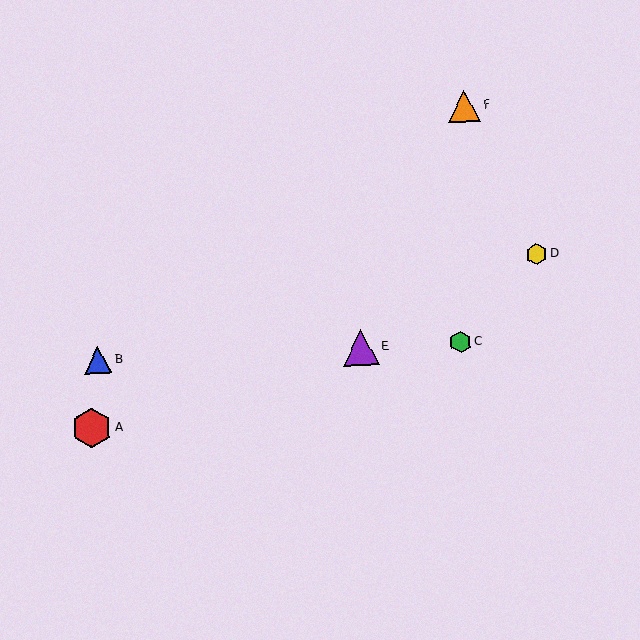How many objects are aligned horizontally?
3 objects (B, C, E) are aligned horizontally.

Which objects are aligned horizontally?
Objects B, C, E are aligned horizontally.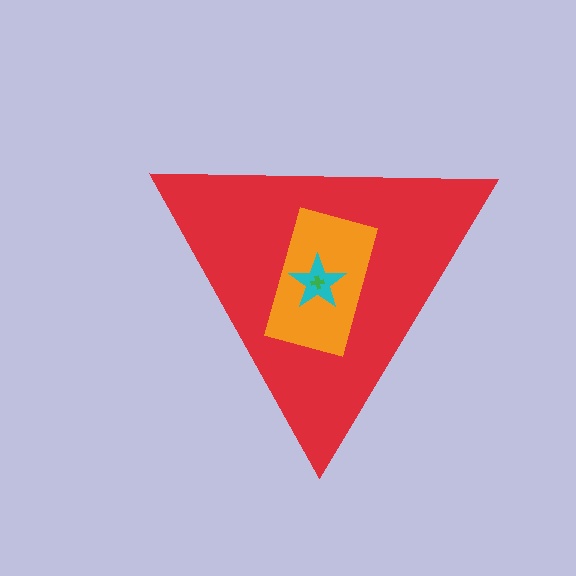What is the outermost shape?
The red triangle.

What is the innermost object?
The green cross.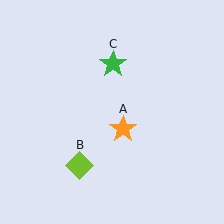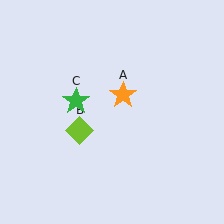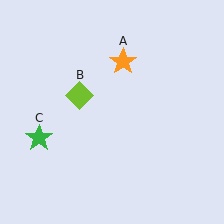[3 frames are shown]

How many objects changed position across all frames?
3 objects changed position: orange star (object A), lime diamond (object B), green star (object C).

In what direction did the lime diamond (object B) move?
The lime diamond (object B) moved up.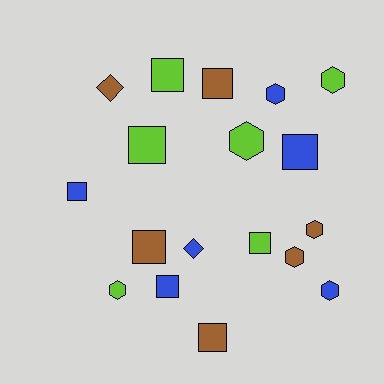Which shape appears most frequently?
Square, with 9 objects.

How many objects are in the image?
There are 18 objects.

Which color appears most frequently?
Blue, with 6 objects.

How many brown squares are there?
There are 3 brown squares.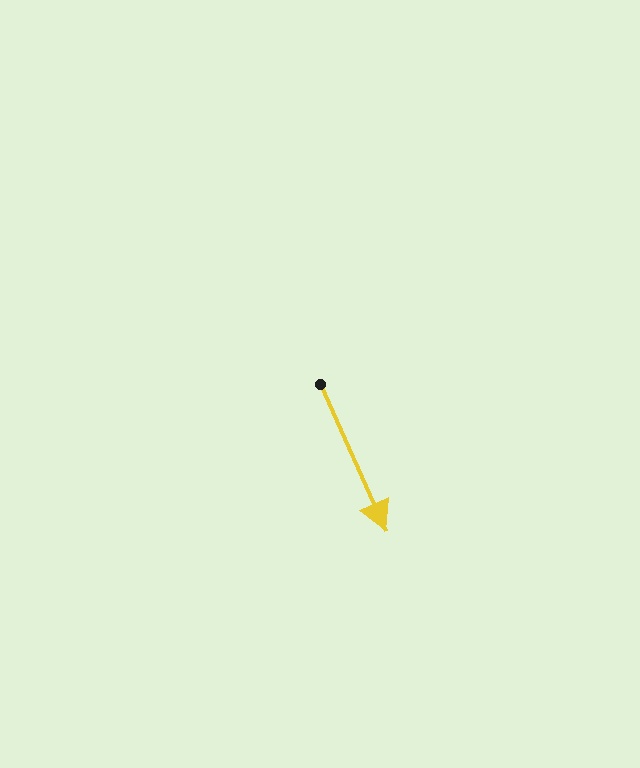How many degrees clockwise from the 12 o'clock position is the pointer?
Approximately 156 degrees.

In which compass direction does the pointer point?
Southeast.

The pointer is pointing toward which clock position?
Roughly 5 o'clock.